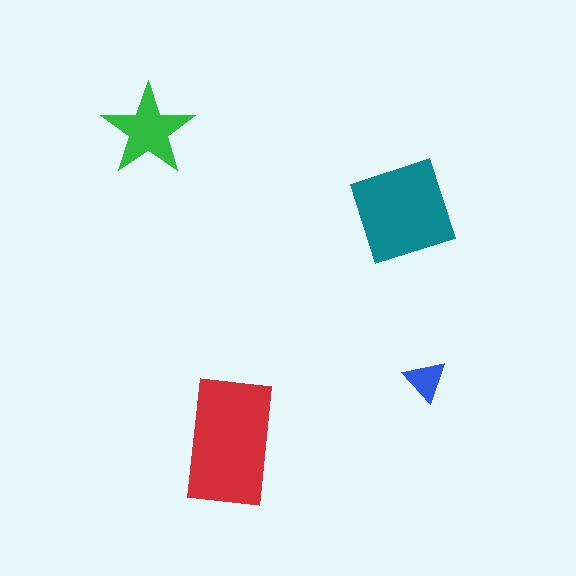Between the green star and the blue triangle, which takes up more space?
The green star.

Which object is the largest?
The red rectangle.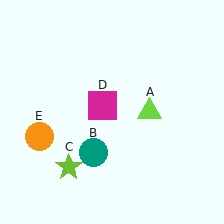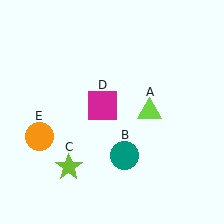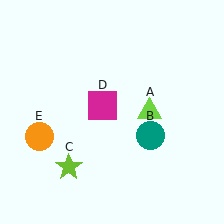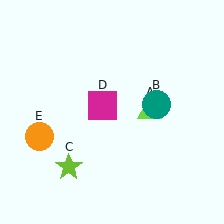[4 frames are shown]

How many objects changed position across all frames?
1 object changed position: teal circle (object B).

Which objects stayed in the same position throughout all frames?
Lime triangle (object A) and lime star (object C) and magenta square (object D) and orange circle (object E) remained stationary.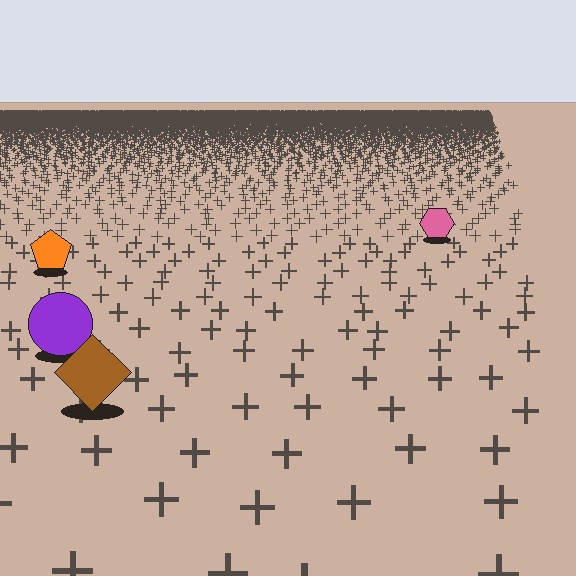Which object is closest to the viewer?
The brown diamond is closest. The texture marks near it are larger and more spread out.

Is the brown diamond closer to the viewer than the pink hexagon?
Yes. The brown diamond is closer — you can tell from the texture gradient: the ground texture is coarser near it.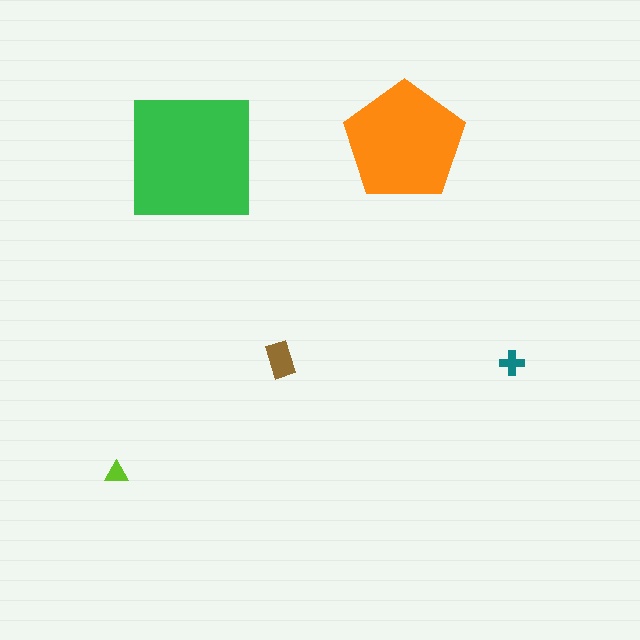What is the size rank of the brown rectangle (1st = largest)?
3rd.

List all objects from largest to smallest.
The green square, the orange pentagon, the brown rectangle, the teal cross, the lime triangle.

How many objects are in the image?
There are 5 objects in the image.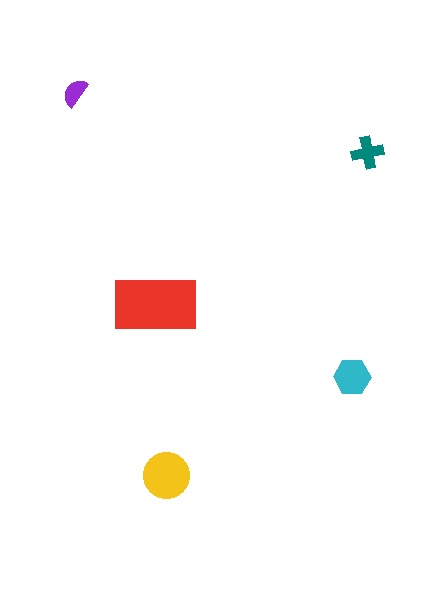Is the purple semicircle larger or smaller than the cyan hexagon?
Smaller.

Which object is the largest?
The red rectangle.